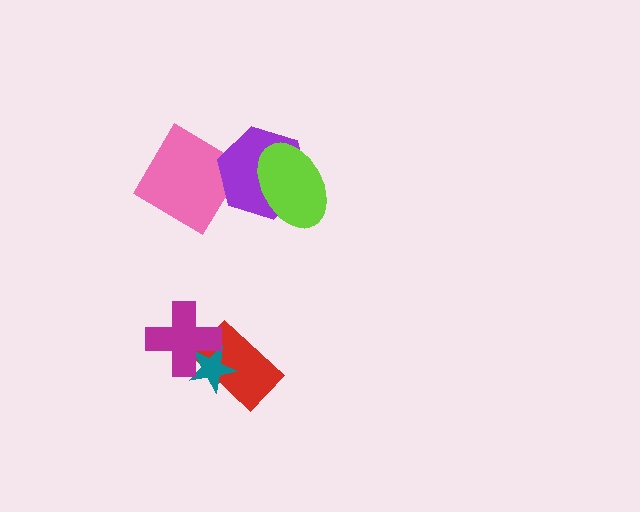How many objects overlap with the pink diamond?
1 object overlaps with the pink diamond.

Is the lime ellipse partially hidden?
No, no other shape covers it.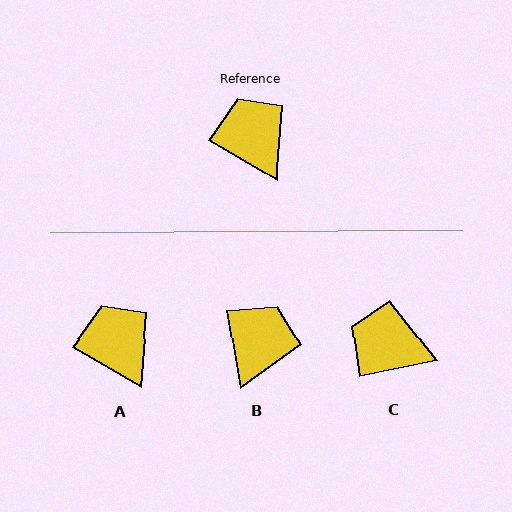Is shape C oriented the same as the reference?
No, it is off by about 42 degrees.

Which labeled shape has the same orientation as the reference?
A.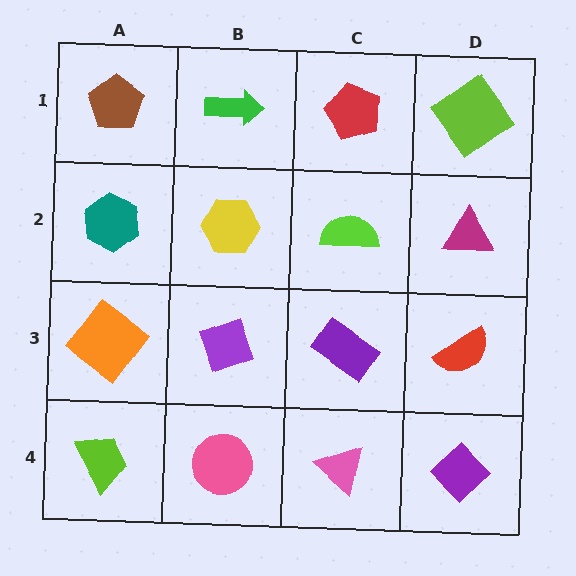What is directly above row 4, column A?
An orange diamond.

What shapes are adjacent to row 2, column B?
A green arrow (row 1, column B), a purple diamond (row 3, column B), a teal hexagon (row 2, column A), a lime semicircle (row 2, column C).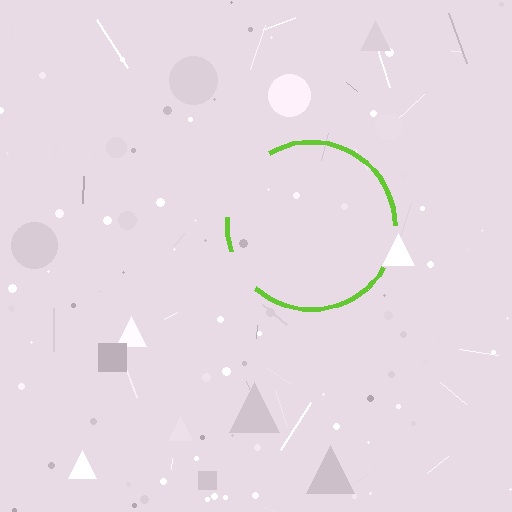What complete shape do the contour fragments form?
The contour fragments form a circle.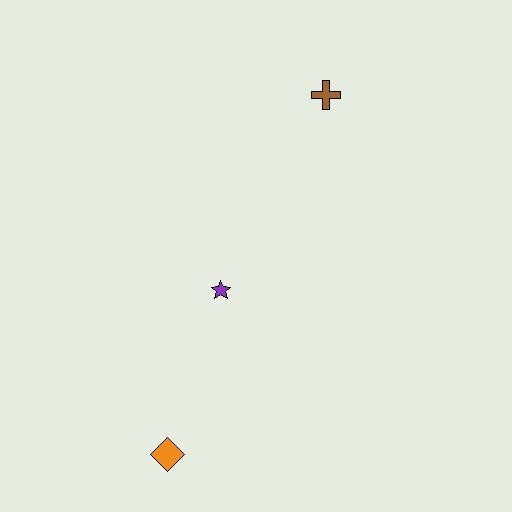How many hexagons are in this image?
There are no hexagons.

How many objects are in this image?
There are 3 objects.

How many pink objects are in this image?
There are no pink objects.